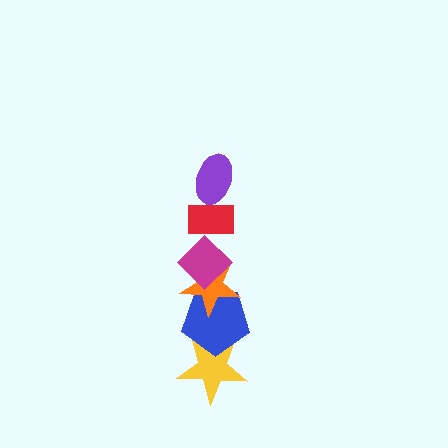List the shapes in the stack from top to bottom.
From top to bottom: the purple ellipse, the red rectangle, the magenta diamond, the orange star, the blue pentagon, the yellow star.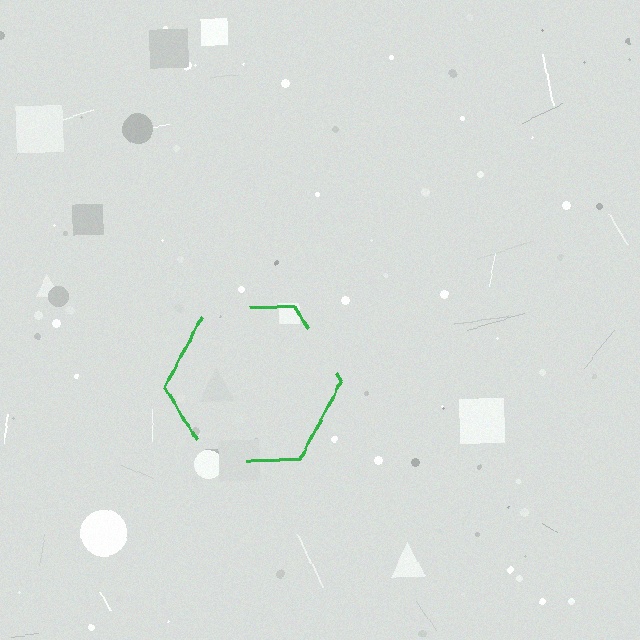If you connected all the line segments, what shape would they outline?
They would outline a hexagon.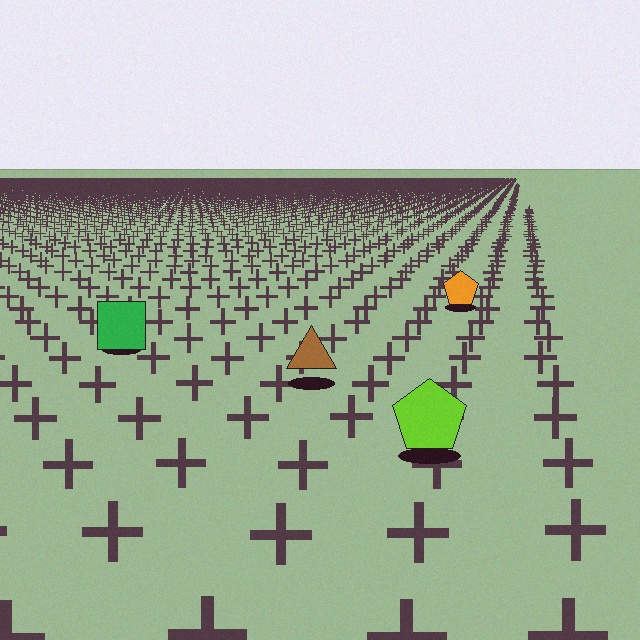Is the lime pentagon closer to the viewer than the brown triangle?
Yes. The lime pentagon is closer — you can tell from the texture gradient: the ground texture is coarser near it.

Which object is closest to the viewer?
The lime pentagon is closest. The texture marks near it are larger and more spread out.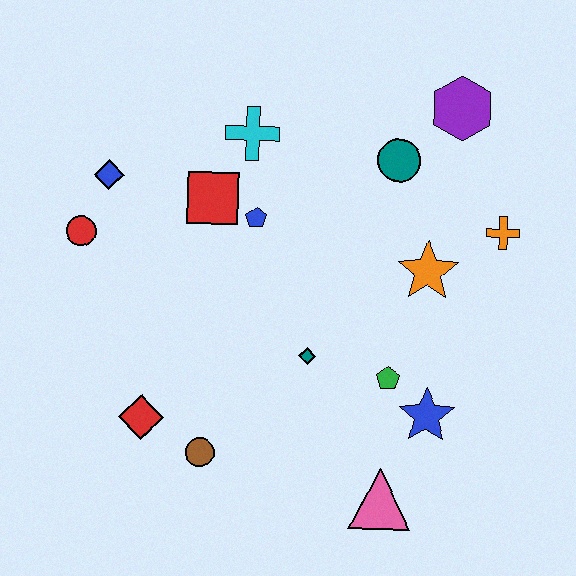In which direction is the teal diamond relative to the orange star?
The teal diamond is to the left of the orange star.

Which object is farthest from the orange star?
The red circle is farthest from the orange star.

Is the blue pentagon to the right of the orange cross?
No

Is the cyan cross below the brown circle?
No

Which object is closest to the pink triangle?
The blue star is closest to the pink triangle.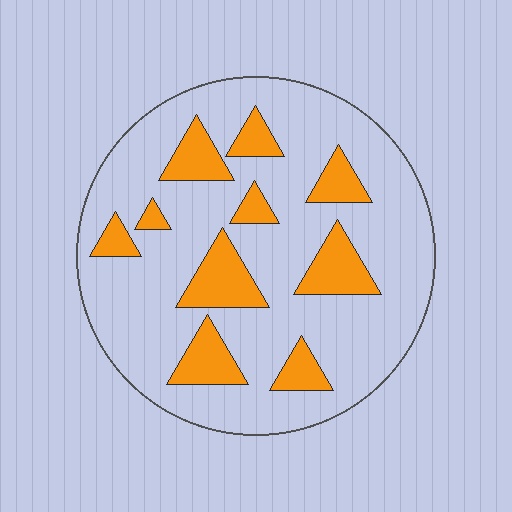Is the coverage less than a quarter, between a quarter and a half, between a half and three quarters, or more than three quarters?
Less than a quarter.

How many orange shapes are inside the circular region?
10.